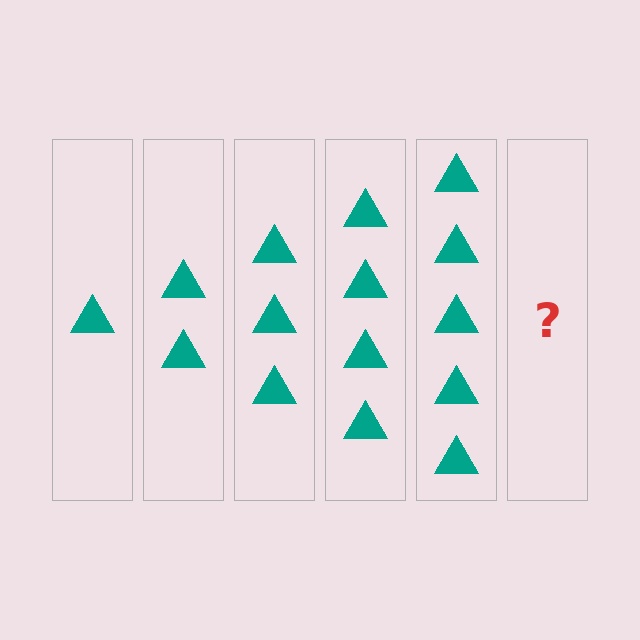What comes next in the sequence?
The next element should be 6 triangles.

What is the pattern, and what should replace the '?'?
The pattern is that each step adds one more triangle. The '?' should be 6 triangles.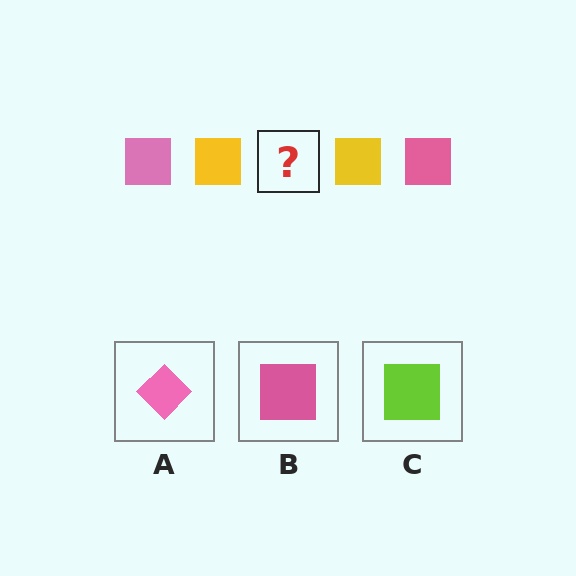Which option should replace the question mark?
Option B.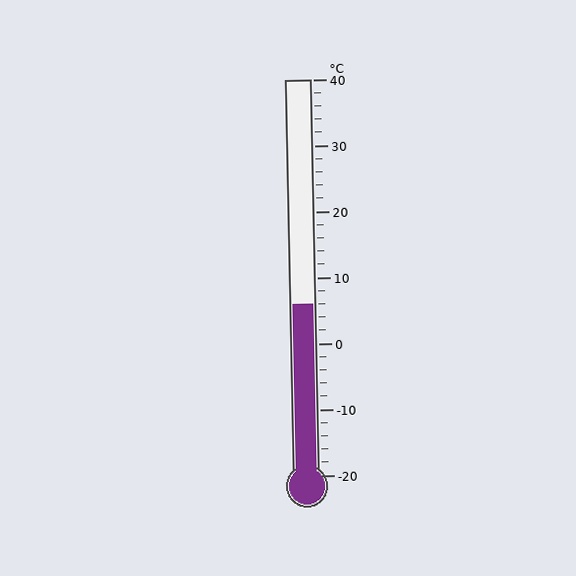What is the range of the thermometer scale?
The thermometer scale ranges from -20°C to 40°C.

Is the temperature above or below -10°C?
The temperature is above -10°C.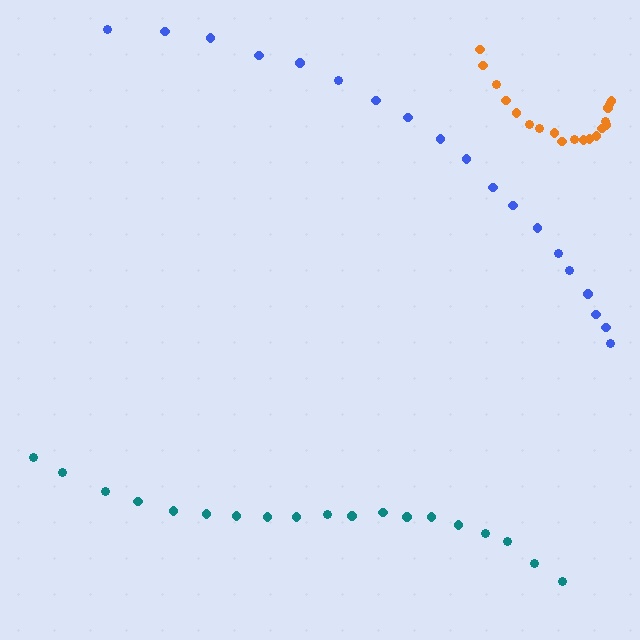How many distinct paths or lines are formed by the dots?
There are 3 distinct paths.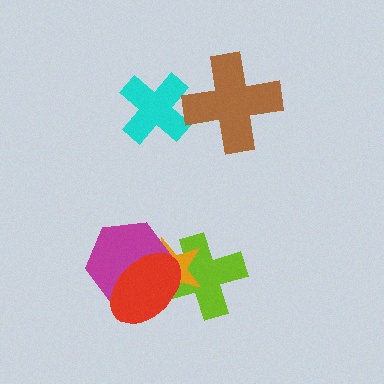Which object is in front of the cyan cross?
The brown cross is in front of the cyan cross.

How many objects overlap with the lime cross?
3 objects overlap with the lime cross.